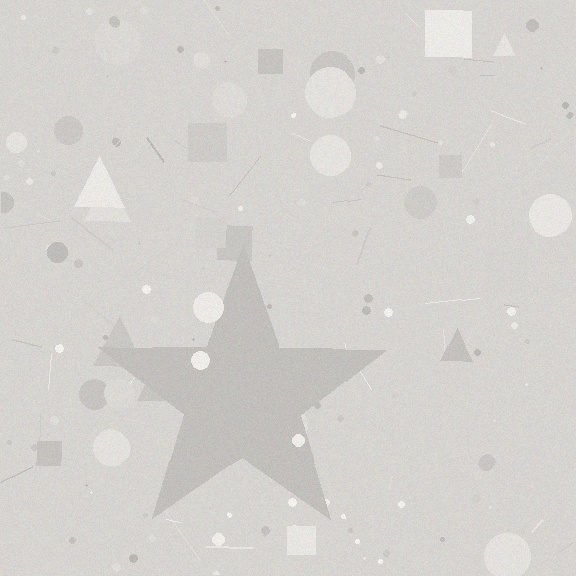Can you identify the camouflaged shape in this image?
The camouflaged shape is a star.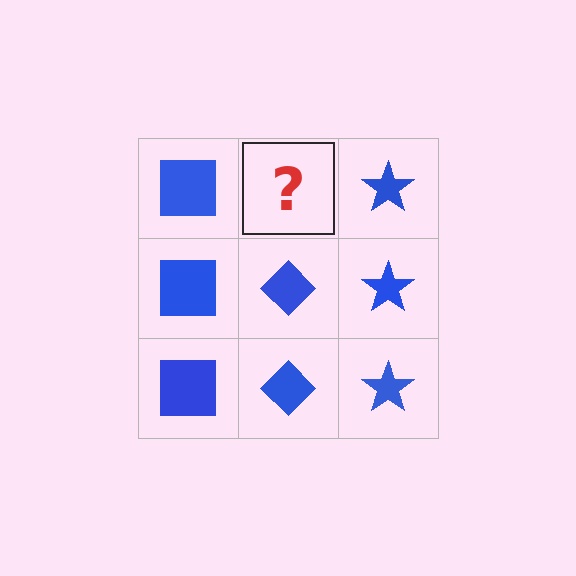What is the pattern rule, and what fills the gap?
The rule is that each column has a consistent shape. The gap should be filled with a blue diamond.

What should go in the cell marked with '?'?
The missing cell should contain a blue diamond.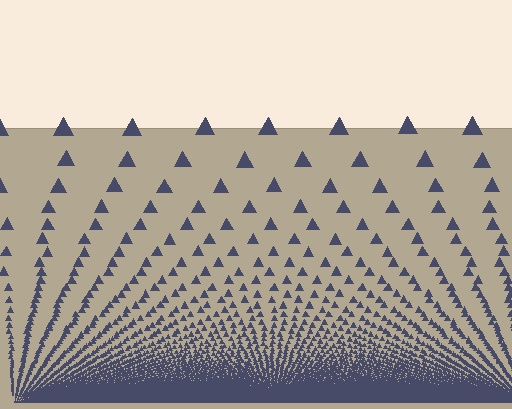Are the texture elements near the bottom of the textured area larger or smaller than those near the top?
Smaller. The gradient is inverted — elements near the bottom are smaller and denser.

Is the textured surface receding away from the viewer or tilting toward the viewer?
The surface appears to tilt toward the viewer. Texture elements get larger and sparser toward the top.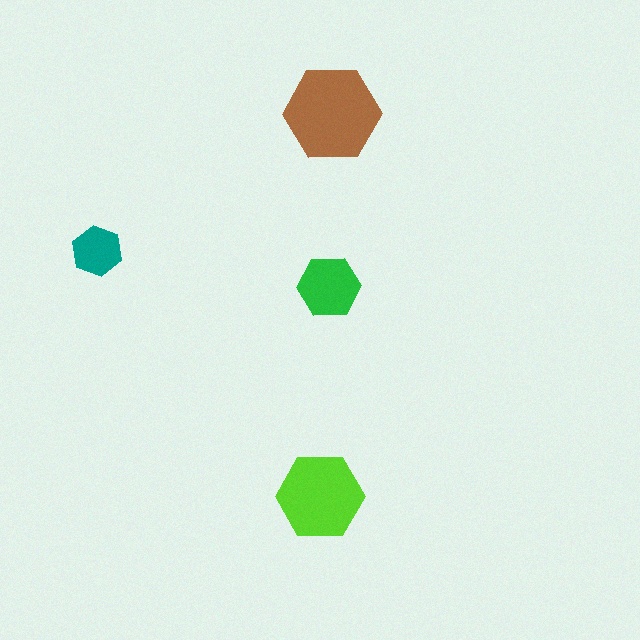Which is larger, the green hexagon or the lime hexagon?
The lime one.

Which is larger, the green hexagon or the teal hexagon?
The green one.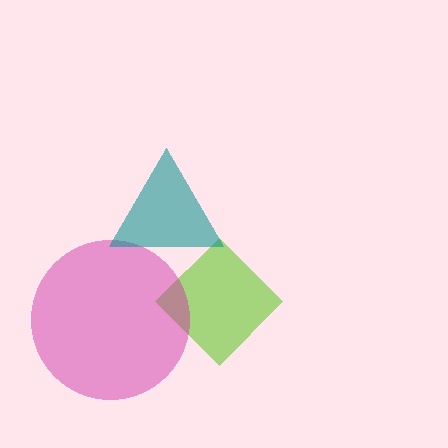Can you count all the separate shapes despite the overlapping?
Yes, there are 3 separate shapes.